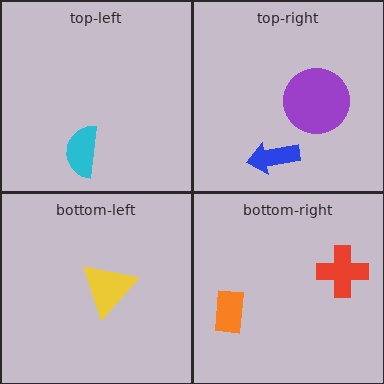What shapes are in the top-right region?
The purple circle, the blue arrow.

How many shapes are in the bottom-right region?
2.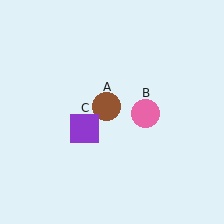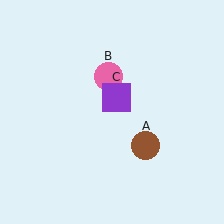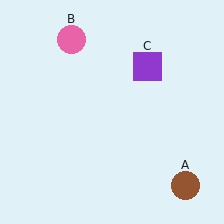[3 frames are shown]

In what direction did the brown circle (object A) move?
The brown circle (object A) moved down and to the right.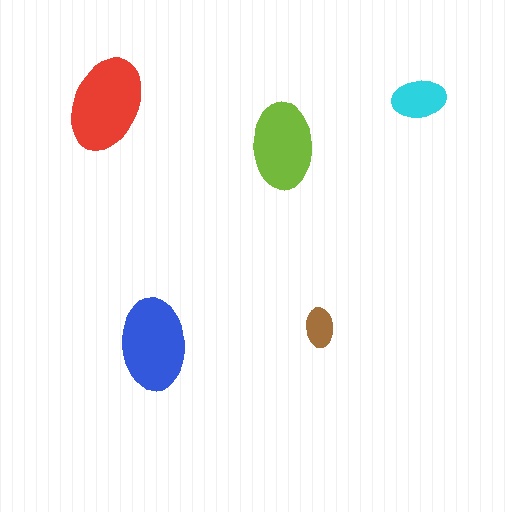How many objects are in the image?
There are 5 objects in the image.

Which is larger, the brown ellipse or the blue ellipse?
The blue one.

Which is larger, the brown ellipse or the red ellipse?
The red one.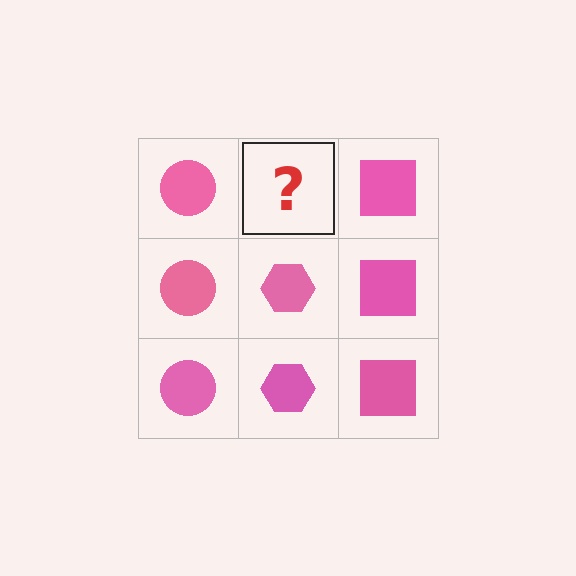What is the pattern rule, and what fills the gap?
The rule is that each column has a consistent shape. The gap should be filled with a pink hexagon.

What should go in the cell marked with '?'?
The missing cell should contain a pink hexagon.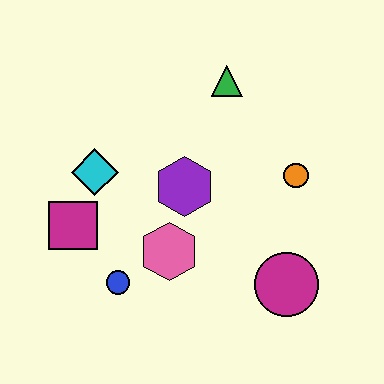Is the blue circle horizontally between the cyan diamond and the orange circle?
Yes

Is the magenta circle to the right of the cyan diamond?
Yes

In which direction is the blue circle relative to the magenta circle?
The blue circle is to the left of the magenta circle.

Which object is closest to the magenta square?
The cyan diamond is closest to the magenta square.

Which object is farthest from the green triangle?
The blue circle is farthest from the green triangle.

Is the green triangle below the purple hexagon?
No